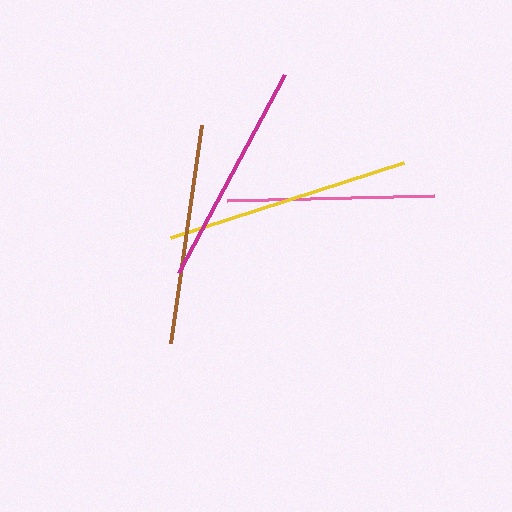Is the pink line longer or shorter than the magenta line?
The magenta line is longer than the pink line.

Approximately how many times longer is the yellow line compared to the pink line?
The yellow line is approximately 1.2 times the length of the pink line.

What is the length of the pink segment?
The pink segment is approximately 207 pixels long.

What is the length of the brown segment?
The brown segment is approximately 220 pixels long.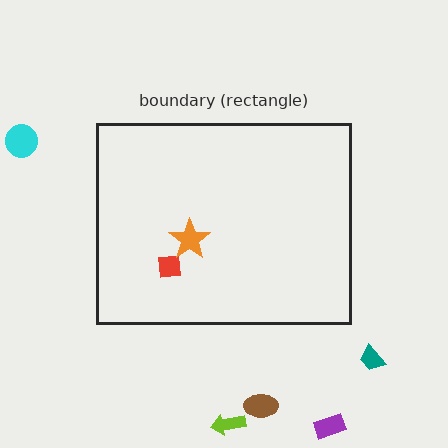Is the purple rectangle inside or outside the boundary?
Outside.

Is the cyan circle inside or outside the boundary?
Outside.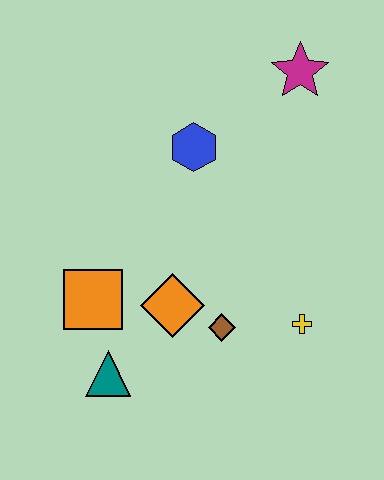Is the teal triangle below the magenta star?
Yes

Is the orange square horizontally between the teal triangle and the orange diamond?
No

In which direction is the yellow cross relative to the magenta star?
The yellow cross is below the magenta star.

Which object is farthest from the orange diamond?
The magenta star is farthest from the orange diamond.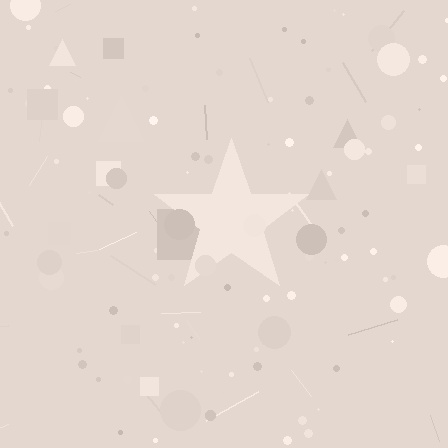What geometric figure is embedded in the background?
A star is embedded in the background.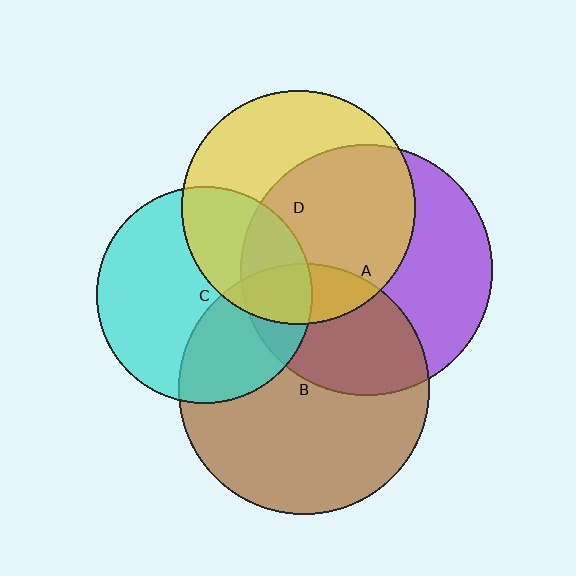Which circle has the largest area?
Circle A (purple).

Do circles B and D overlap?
Yes.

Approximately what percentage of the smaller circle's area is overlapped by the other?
Approximately 15%.